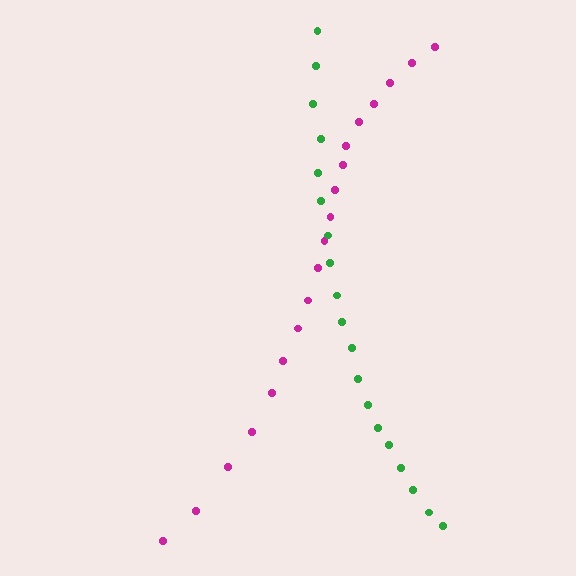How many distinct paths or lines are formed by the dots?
There are 2 distinct paths.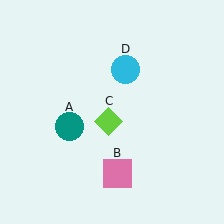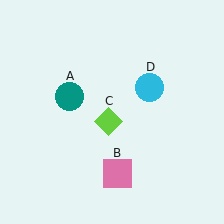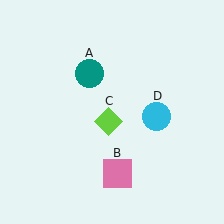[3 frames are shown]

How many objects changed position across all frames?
2 objects changed position: teal circle (object A), cyan circle (object D).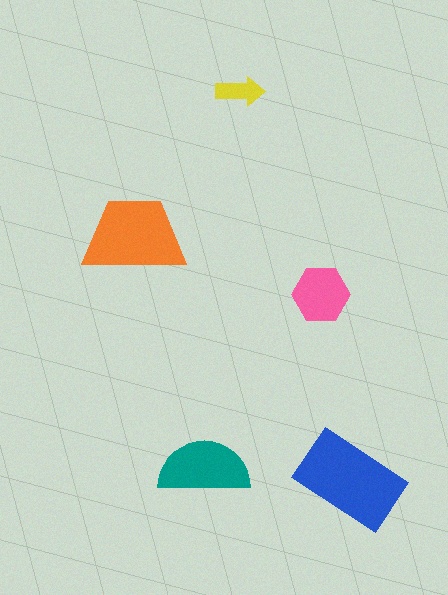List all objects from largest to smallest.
The blue rectangle, the orange trapezoid, the teal semicircle, the pink hexagon, the yellow arrow.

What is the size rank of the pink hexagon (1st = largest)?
4th.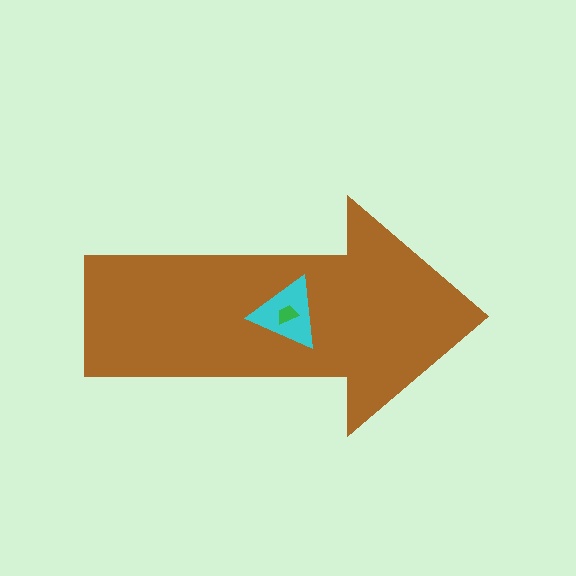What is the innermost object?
The green trapezoid.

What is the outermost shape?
The brown arrow.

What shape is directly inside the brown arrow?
The cyan triangle.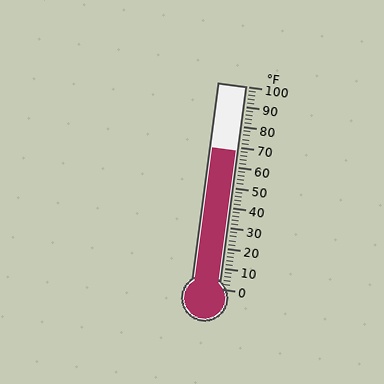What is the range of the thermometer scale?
The thermometer scale ranges from 0°F to 100°F.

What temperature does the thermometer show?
The thermometer shows approximately 68°F.